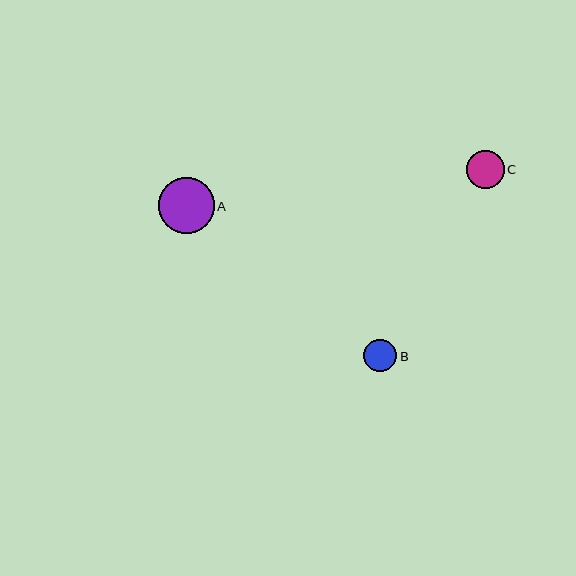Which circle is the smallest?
Circle B is the smallest with a size of approximately 33 pixels.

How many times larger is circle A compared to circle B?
Circle A is approximately 1.7 times the size of circle B.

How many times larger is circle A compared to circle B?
Circle A is approximately 1.7 times the size of circle B.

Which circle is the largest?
Circle A is the largest with a size of approximately 56 pixels.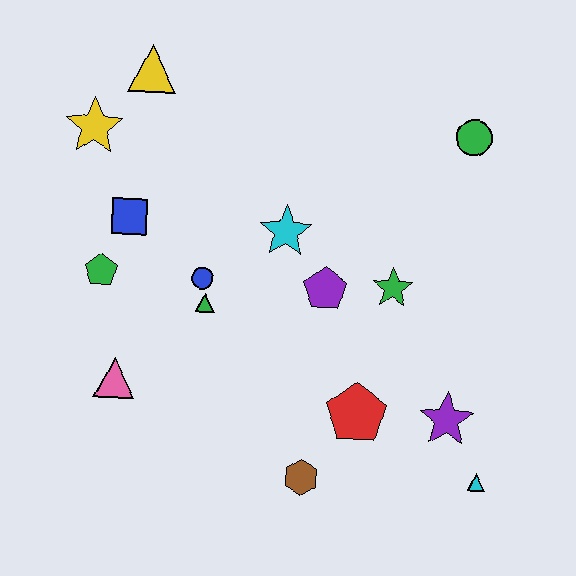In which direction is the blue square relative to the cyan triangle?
The blue square is to the left of the cyan triangle.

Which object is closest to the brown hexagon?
The red pentagon is closest to the brown hexagon.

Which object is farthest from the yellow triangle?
The cyan triangle is farthest from the yellow triangle.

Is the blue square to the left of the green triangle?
Yes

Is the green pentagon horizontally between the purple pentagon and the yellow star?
Yes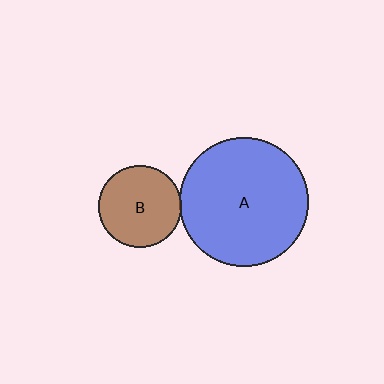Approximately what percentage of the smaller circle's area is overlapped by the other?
Approximately 5%.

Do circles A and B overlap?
Yes.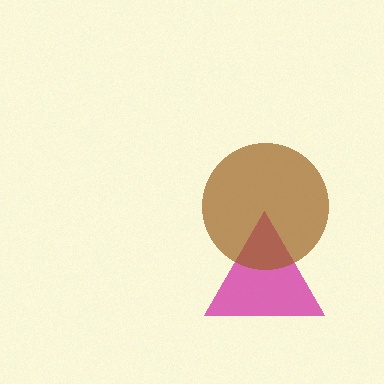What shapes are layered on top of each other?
The layered shapes are: a magenta triangle, a brown circle.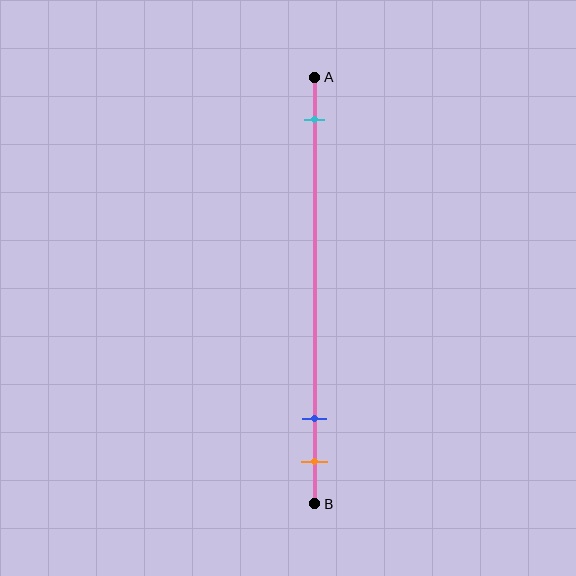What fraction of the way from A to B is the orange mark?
The orange mark is approximately 90% (0.9) of the way from A to B.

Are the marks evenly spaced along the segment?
No, the marks are not evenly spaced.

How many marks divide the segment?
There are 3 marks dividing the segment.